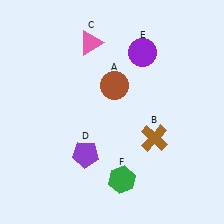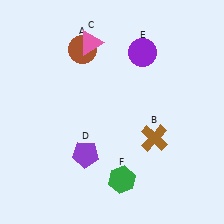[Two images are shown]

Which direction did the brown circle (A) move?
The brown circle (A) moved up.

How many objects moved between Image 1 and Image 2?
1 object moved between the two images.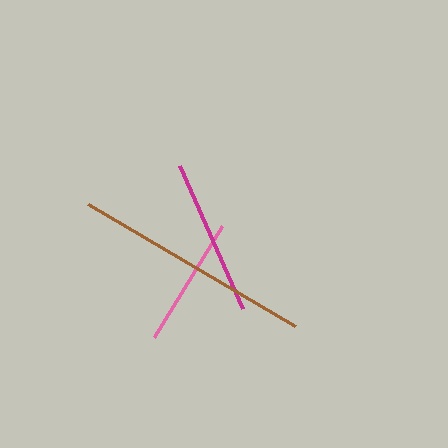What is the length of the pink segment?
The pink segment is approximately 130 pixels long.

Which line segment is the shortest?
The pink line is the shortest at approximately 130 pixels.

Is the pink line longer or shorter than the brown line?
The brown line is longer than the pink line.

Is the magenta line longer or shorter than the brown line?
The brown line is longer than the magenta line.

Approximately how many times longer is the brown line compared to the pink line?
The brown line is approximately 1.9 times the length of the pink line.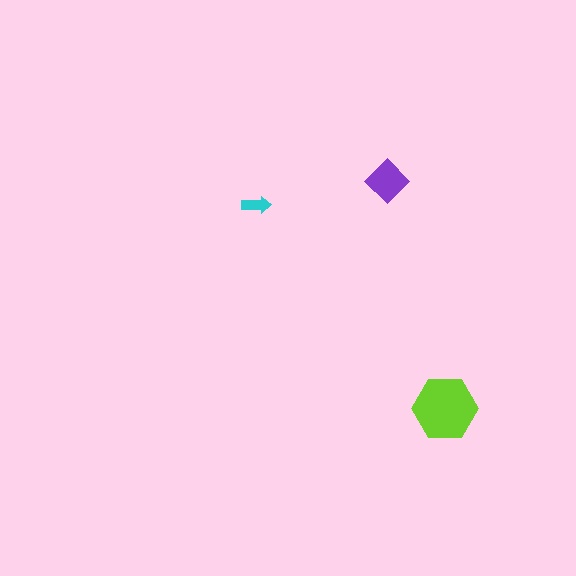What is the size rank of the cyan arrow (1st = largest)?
3rd.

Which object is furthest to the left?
The cyan arrow is leftmost.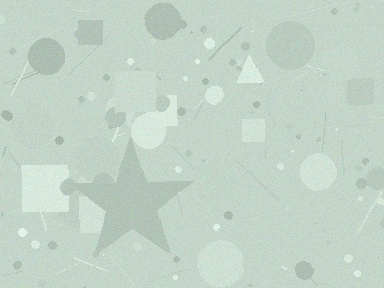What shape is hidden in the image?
A star is hidden in the image.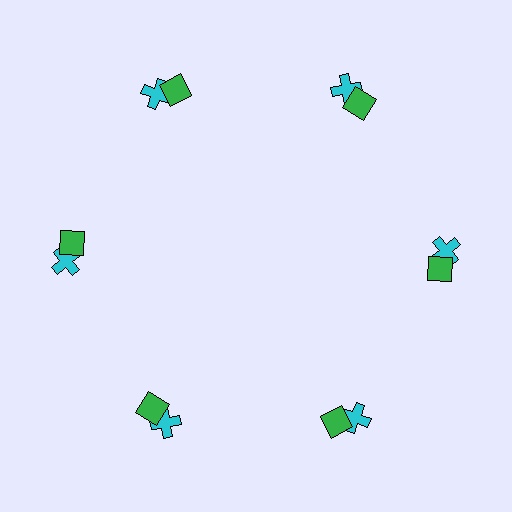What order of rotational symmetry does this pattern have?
This pattern has 6-fold rotational symmetry.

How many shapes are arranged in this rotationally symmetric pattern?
There are 12 shapes, arranged in 6 groups of 2.